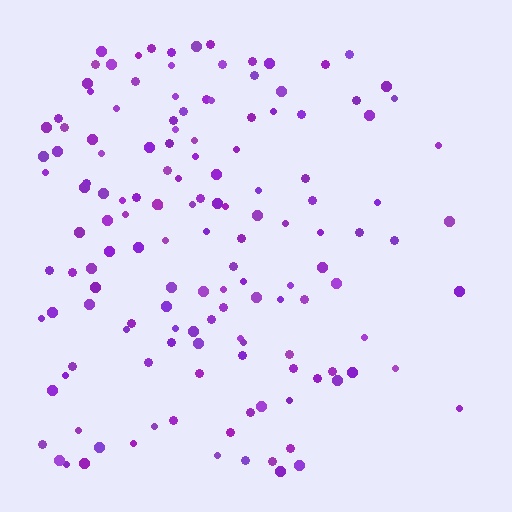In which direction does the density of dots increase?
From right to left, with the left side densest.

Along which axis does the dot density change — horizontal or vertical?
Horizontal.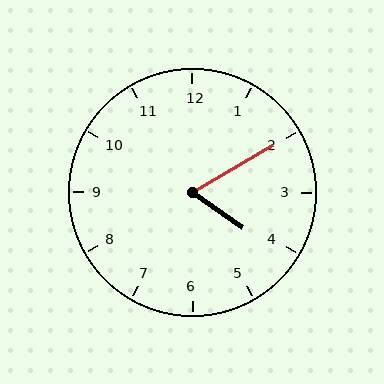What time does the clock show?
4:10.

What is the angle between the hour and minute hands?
Approximately 65 degrees.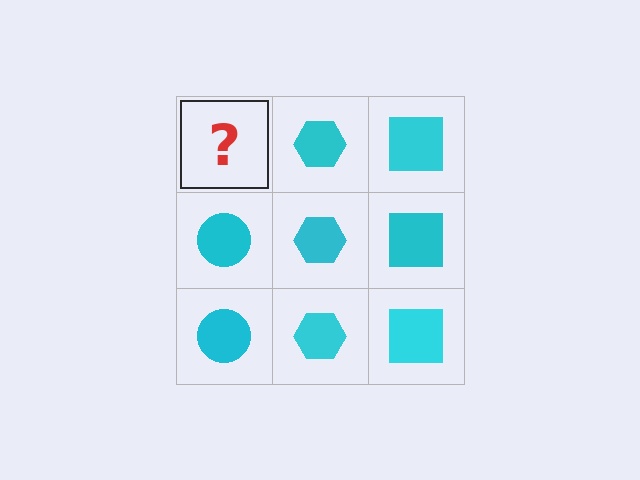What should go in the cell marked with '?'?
The missing cell should contain a cyan circle.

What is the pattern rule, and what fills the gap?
The rule is that each column has a consistent shape. The gap should be filled with a cyan circle.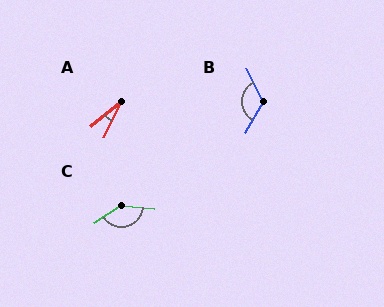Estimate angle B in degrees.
Approximately 124 degrees.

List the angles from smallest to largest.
A (24°), B (124°), C (142°).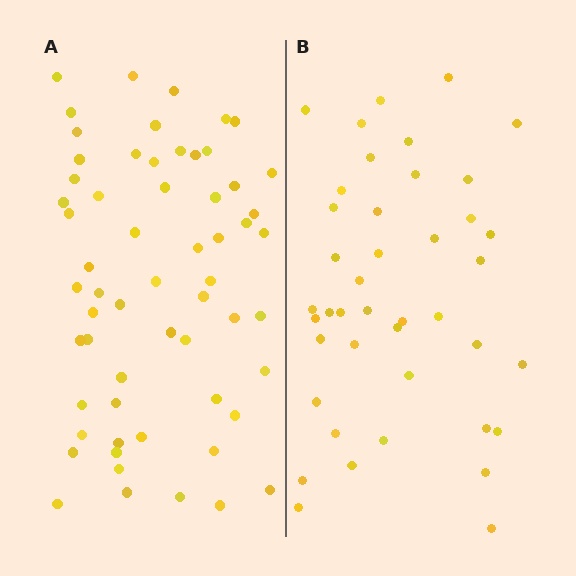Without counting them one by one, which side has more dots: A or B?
Region A (the left region) has more dots.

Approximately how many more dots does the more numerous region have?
Region A has approximately 20 more dots than region B.